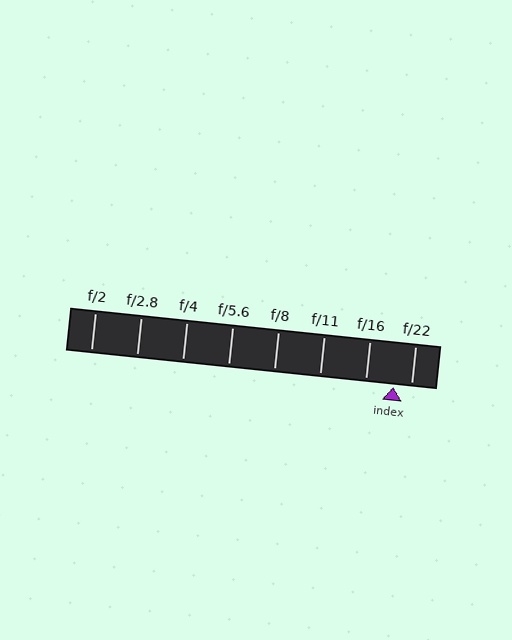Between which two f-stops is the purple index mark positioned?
The index mark is between f/16 and f/22.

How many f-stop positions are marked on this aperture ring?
There are 8 f-stop positions marked.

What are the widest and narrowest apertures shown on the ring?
The widest aperture shown is f/2 and the narrowest is f/22.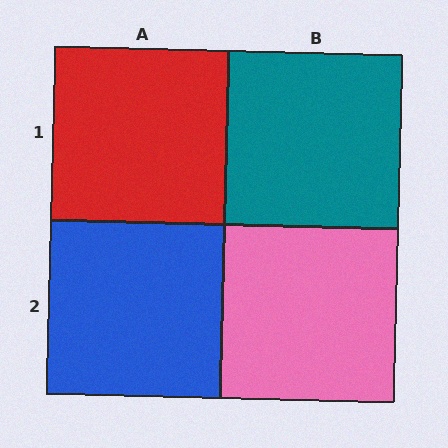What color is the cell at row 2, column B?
Pink.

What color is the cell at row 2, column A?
Blue.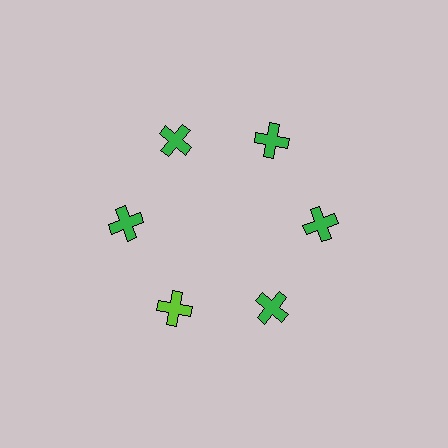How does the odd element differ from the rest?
It has a different color: lime instead of green.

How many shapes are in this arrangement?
There are 6 shapes arranged in a ring pattern.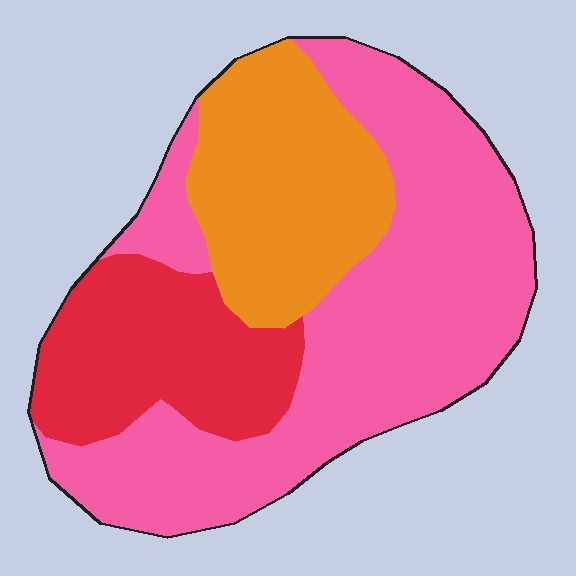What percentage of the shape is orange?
Orange takes up less than a quarter of the shape.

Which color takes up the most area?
Pink, at roughly 55%.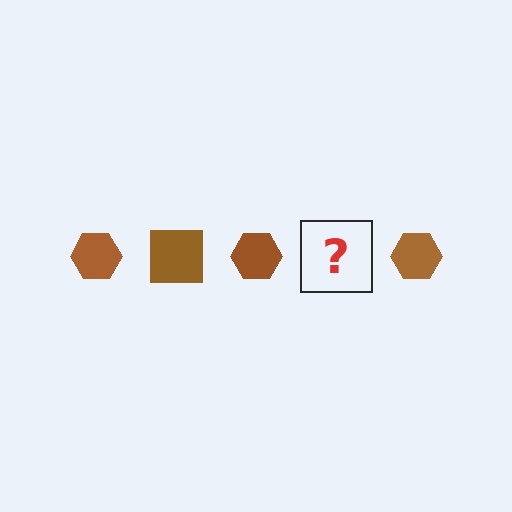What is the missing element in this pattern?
The missing element is a brown square.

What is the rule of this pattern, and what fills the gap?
The rule is that the pattern cycles through hexagon, square shapes in brown. The gap should be filled with a brown square.